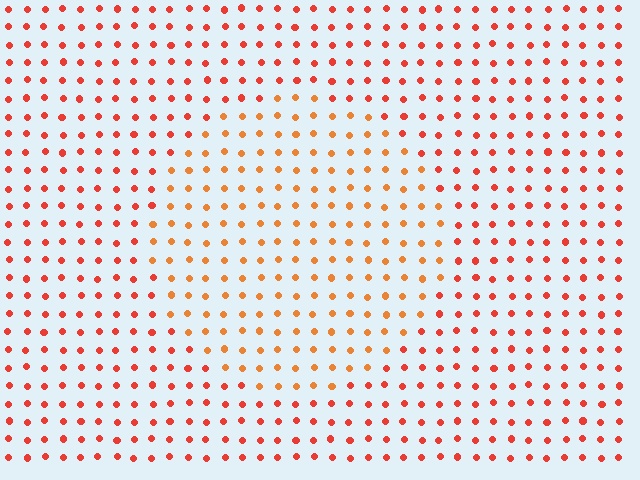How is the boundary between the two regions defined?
The boundary is defined purely by a slight shift in hue (about 24 degrees). Spacing, size, and orientation are identical on both sides.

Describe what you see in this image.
The image is filled with small red elements in a uniform arrangement. A circle-shaped region is visible where the elements are tinted to a slightly different hue, forming a subtle color boundary.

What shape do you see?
I see a circle.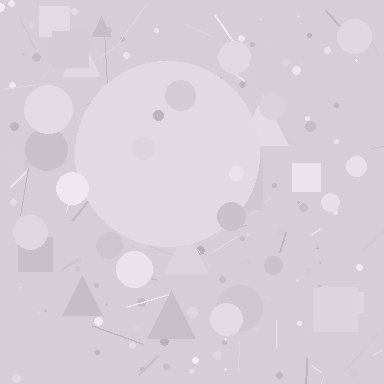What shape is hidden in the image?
A circle is hidden in the image.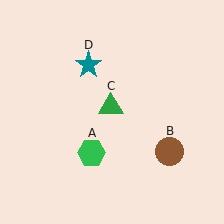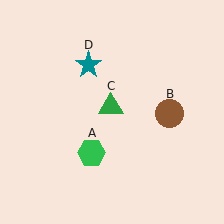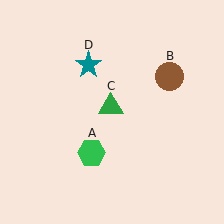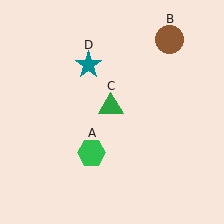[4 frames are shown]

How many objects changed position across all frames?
1 object changed position: brown circle (object B).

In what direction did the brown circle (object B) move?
The brown circle (object B) moved up.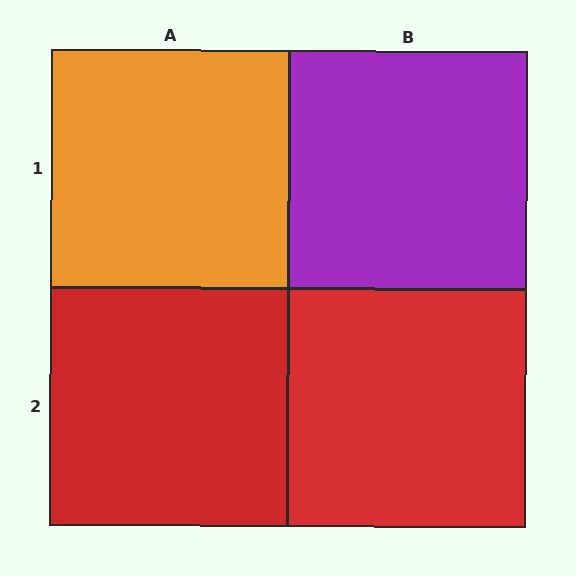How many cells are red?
2 cells are red.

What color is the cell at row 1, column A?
Orange.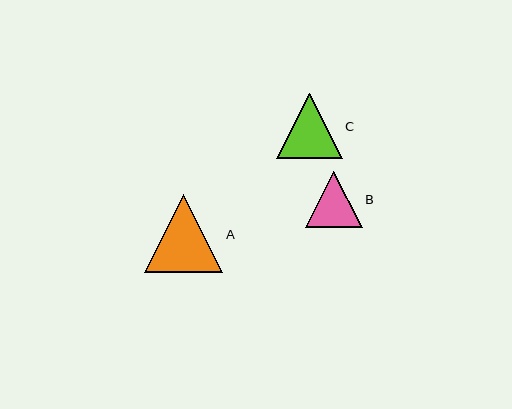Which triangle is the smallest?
Triangle B is the smallest with a size of approximately 56 pixels.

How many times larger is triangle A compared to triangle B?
Triangle A is approximately 1.4 times the size of triangle B.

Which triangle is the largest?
Triangle A is the largest with a size of approximately 78 pixels.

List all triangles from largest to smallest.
From largest to smallest: A, C, B.